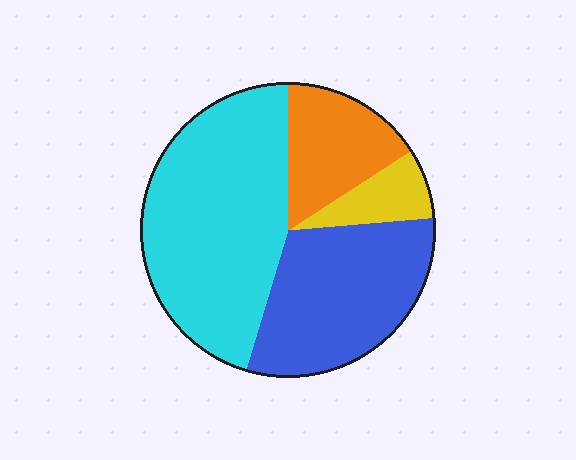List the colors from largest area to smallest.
From largest to smallest: cyan, blue, orange, yellow.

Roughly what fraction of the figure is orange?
Orange covers 16% of the figure.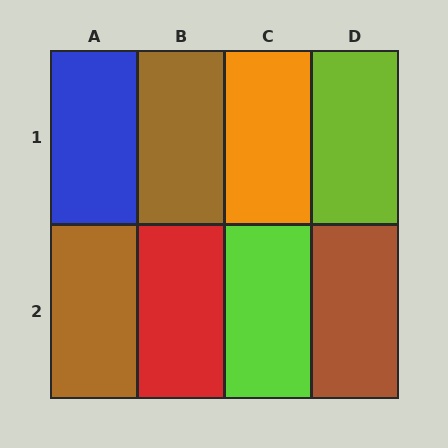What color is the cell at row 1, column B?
Brown.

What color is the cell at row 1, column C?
Orange.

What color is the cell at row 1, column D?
Lime.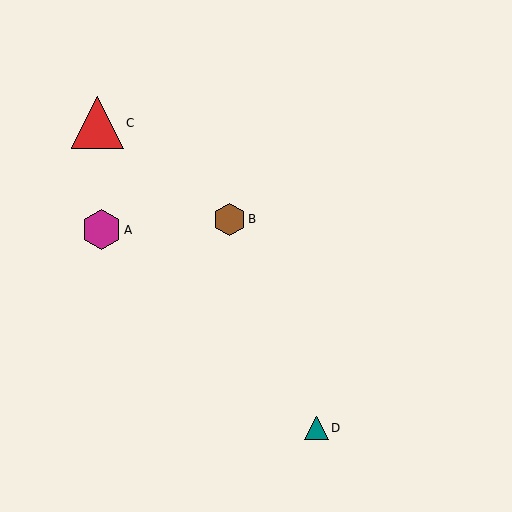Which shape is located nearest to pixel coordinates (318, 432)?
The teal triangle (labeled D) at (317, 428) is nearest to that location.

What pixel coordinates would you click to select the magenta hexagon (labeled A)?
Click at (101, 230) to select the magenta hexagon A.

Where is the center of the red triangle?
The center of the red triangle is at (97, 123).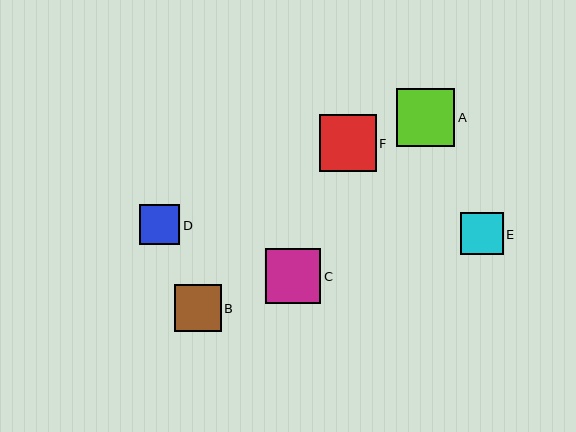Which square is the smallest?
Square D is the smallest with a size of approximately 40 pixels.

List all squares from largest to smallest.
From largest to smallest: A, F, C, B, E, D.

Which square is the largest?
Square A is the largest with a size of approximately 58 pixels.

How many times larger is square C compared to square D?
Square C is approximately 1.4 times the size of square D.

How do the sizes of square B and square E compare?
Square B and square E are approximately the same size.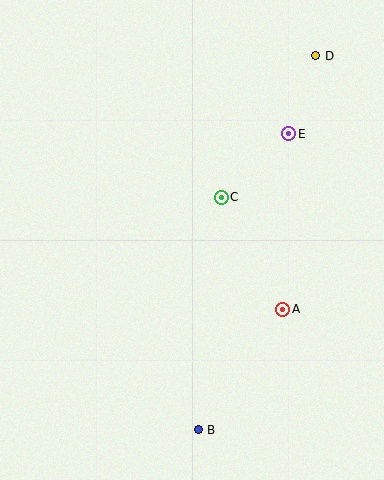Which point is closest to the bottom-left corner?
Point B is closest to the bottom-left corner.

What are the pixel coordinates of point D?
Point D is at (316, 56).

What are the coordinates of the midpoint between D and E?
The midpoint between D and E is at (302, 95).